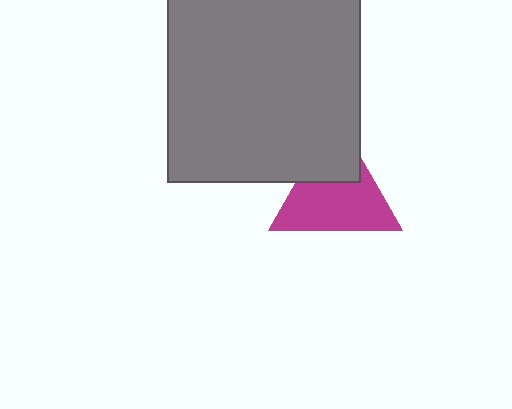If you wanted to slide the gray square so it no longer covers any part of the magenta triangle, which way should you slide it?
Slide it up — that is the most direct way to separate the two shapes.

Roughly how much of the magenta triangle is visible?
Most of it is visible (roughly 67%).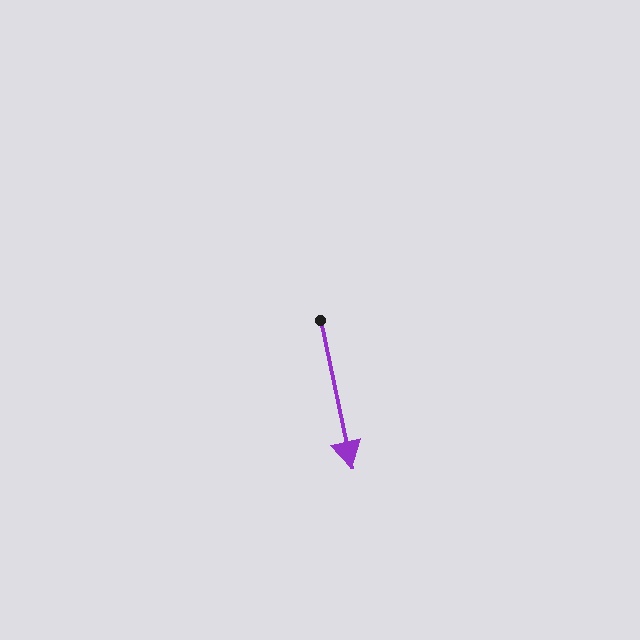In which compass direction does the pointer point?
South.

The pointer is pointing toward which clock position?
Roughly 6 o'clock.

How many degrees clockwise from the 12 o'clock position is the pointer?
Approximately 168 degrees.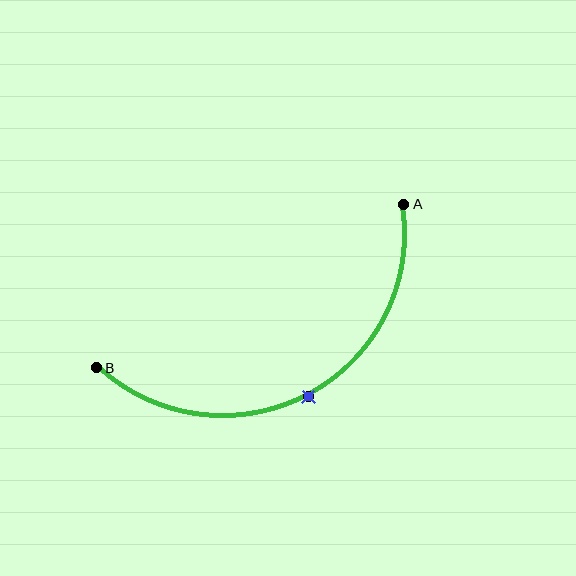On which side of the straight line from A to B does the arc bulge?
The arc bulges below the straight line connecting A and B.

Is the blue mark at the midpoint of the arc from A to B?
Yes. The blue mark lies on the arc at equal arc-length from both A and B — it is the arc midpoint.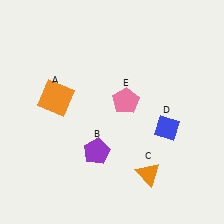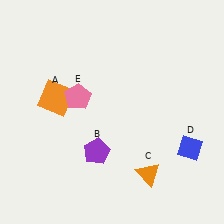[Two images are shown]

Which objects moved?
The objects that moved are: the blue diamond (D), the pink pentagon (E).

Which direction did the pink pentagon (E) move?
The pink pentagon (E) moved left.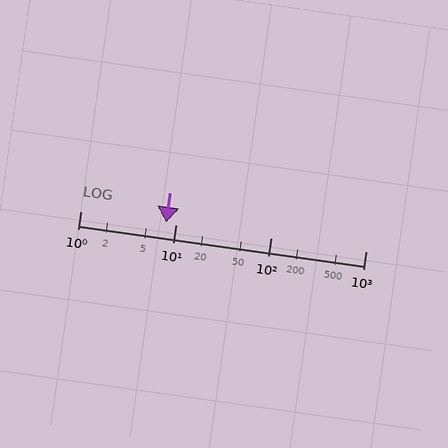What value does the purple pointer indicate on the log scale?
The pointer indicates approximately 7.9.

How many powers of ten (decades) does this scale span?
The scale spans 3 decades, from 1 to 1000.